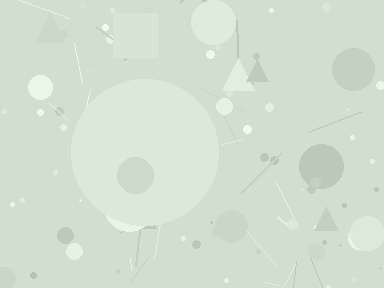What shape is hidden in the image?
A circle is hidden in the image.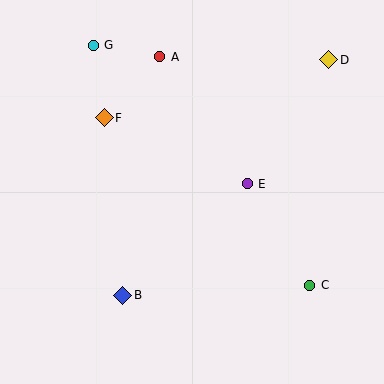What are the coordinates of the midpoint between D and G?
The midpoint between D and G is at (211, 53).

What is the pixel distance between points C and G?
The distance between C and G is 323 pixels.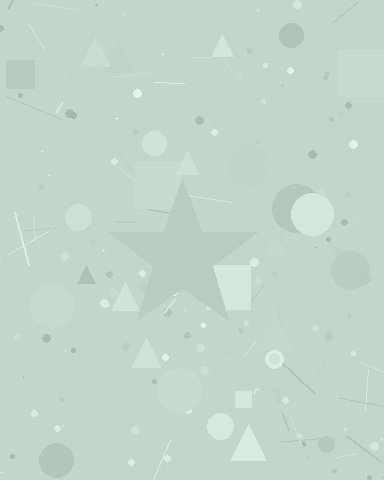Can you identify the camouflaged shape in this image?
The camouflaged shape is a star.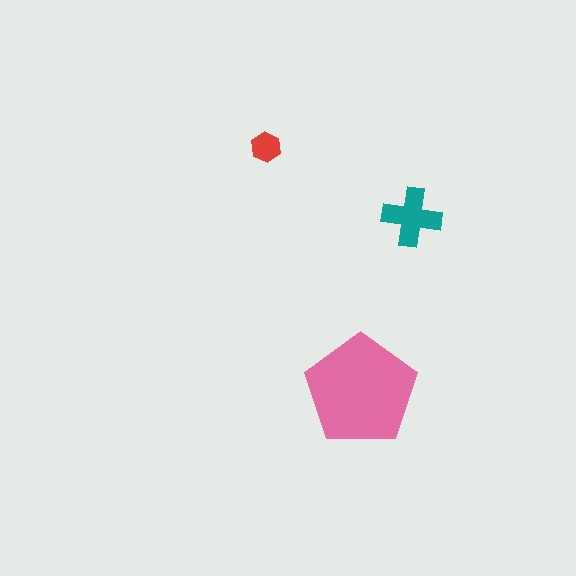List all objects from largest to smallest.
The pink pentagon, the teal cross, the red hexagon.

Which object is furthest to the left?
The red hexagon is leftmost.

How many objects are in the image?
There are 3 objects in the image.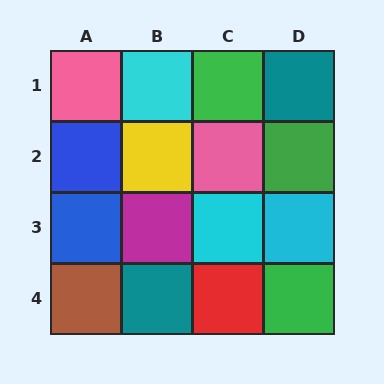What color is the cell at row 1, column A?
Pink.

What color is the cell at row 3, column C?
Cyan.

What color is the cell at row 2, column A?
Blue.